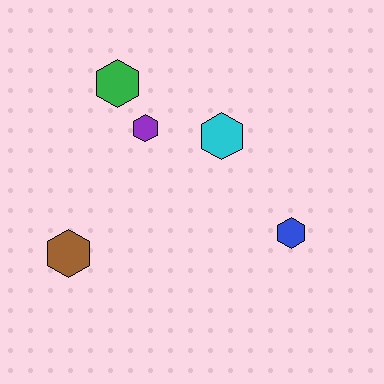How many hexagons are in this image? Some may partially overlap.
There are 5 hexagons.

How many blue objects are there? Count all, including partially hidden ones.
There is 1 blue object.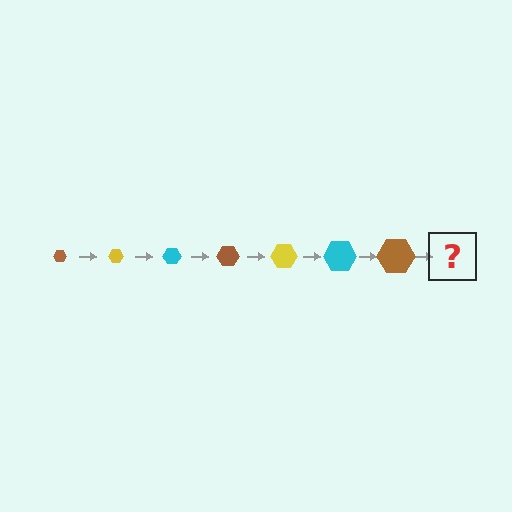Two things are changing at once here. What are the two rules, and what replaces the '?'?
The two rules are that the hexagon grows larger each step and the color cycles through brown, yellow, and cyan. The '?' should be a yellow hexagon, larger than the previous one.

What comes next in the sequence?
The next element should be a yellow hexagon, larger than the previous one.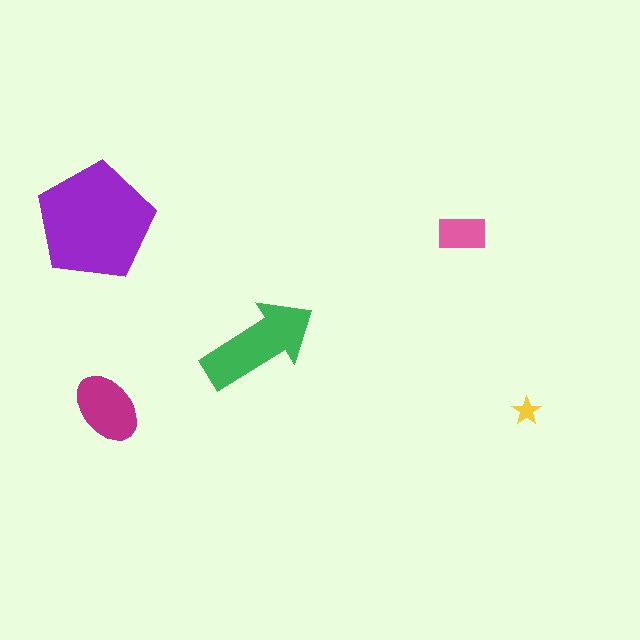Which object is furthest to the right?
The yellow star is rightmost.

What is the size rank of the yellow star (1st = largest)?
5th.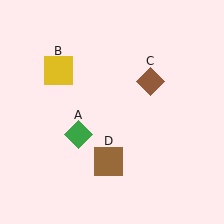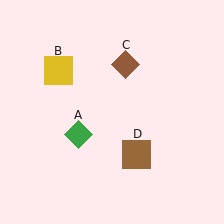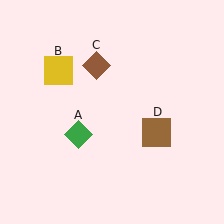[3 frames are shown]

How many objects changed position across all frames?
2 objects changed position: brown diamond (object C), brown square (object D).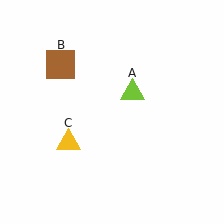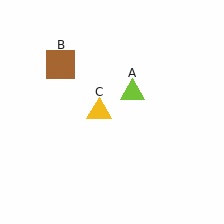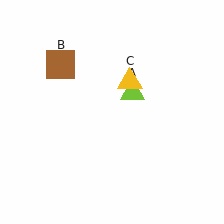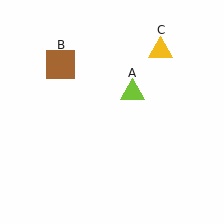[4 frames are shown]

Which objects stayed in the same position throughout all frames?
Lime triangle (object A) and brown square (object B) remained stationary.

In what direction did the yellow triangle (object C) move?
The yellow triangle (object C) moved up and to the right.